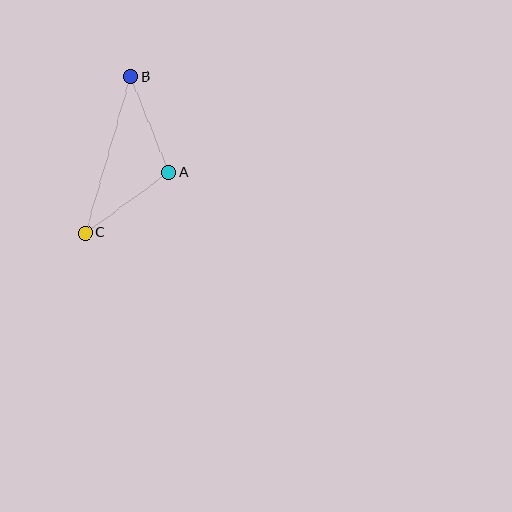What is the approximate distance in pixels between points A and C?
The distance between A and C is approximately 103 pixels.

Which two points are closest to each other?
Points A and B are closest to each other.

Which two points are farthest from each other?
Points B and C are farthest from each other.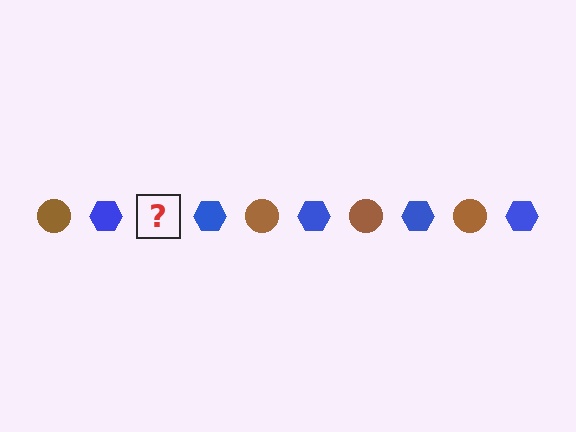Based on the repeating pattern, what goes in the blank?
The blank should be a brown circle.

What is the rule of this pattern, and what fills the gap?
The rule is that the pattern alternates between brown circle and blue hexagon. The gap should be filled with a brown circle.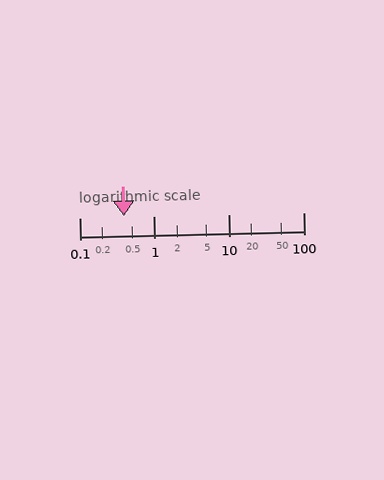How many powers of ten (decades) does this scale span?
The scale spans 3 decades, from 0.1 to 100.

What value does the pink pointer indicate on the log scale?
The pointer indicates approximately 0.39.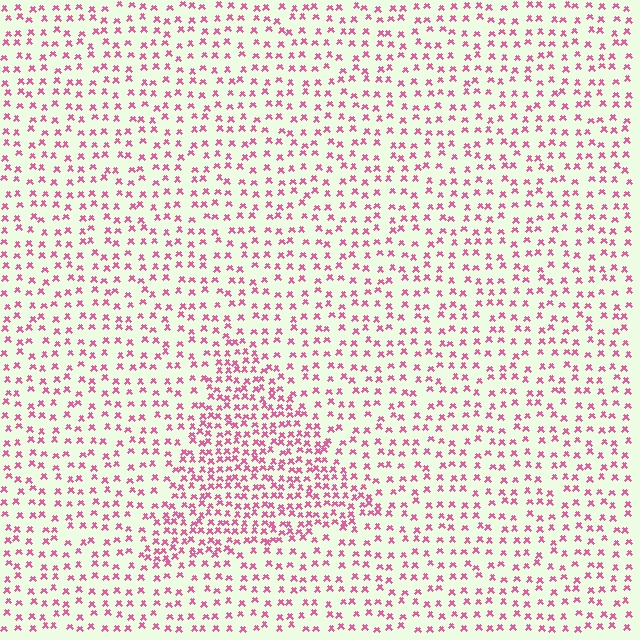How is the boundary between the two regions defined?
The boundary is defined by a change in element density (approximately 1.9x ratio). All elements are the same color, size, and shape.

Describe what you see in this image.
The image contains small pink elements arranged at two different densities. A triangle-shaped region is visible where the elements are more densely packed than the surrounding area.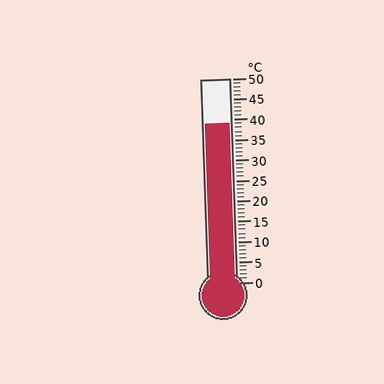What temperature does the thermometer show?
The thermometer shows approximately 39°C.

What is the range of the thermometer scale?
The thermometer scale ranges from 0°C to 50°C.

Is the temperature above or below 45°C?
The temperature is below 45°C.